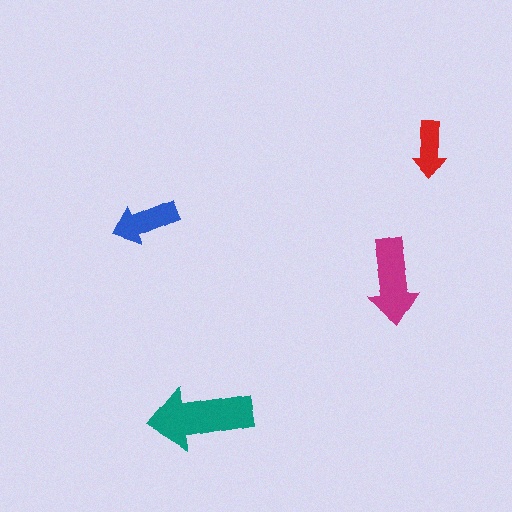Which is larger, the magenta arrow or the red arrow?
The magenta one.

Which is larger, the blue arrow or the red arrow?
The blue one.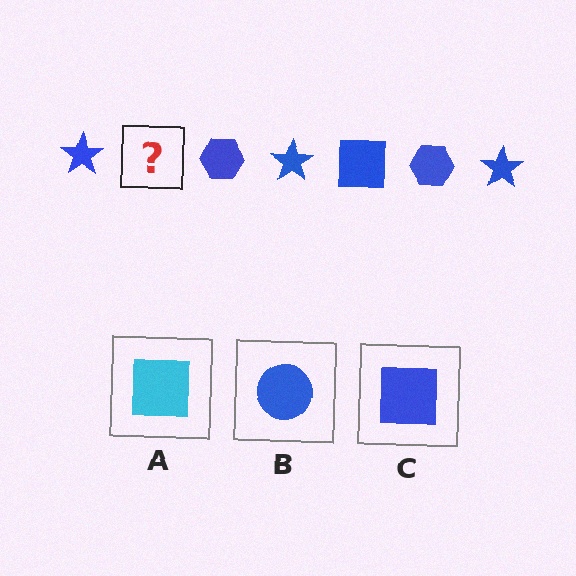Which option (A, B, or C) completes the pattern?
C.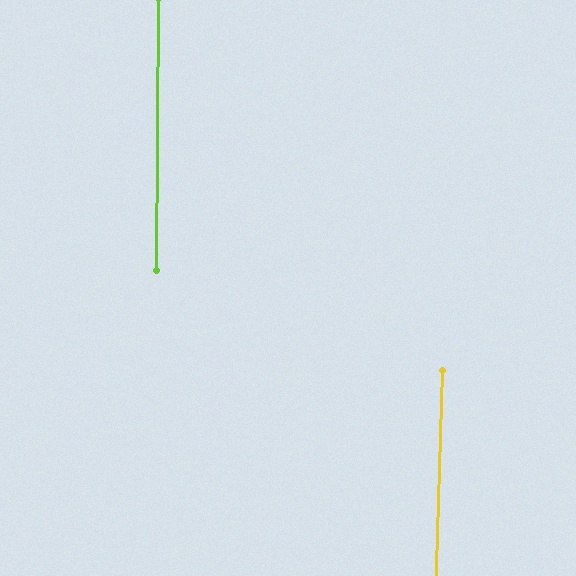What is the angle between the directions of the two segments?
Approximately 1 degree.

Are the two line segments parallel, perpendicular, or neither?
Parallel — their directions differ by only 1.2°.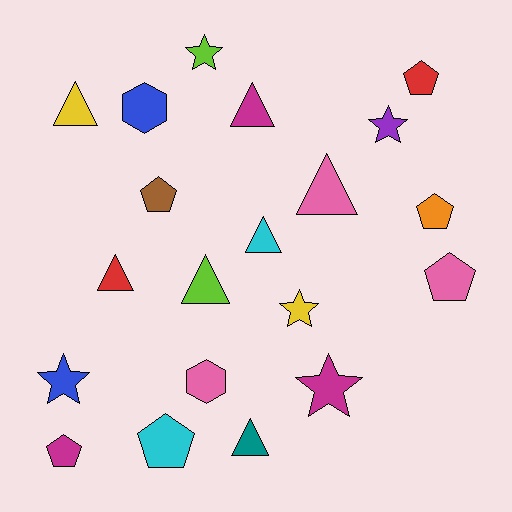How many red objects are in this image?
There are 2 red objects.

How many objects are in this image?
There are 20 objects.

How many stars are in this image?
There are 5 stars.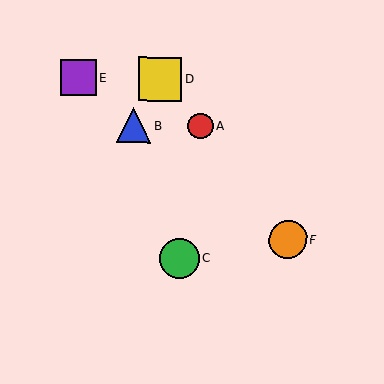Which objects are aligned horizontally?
Objects A, B are aligned horizontally.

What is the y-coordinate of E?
Object E is at y≈77.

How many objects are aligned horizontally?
2 objects (A, B) are aligned horizontally.